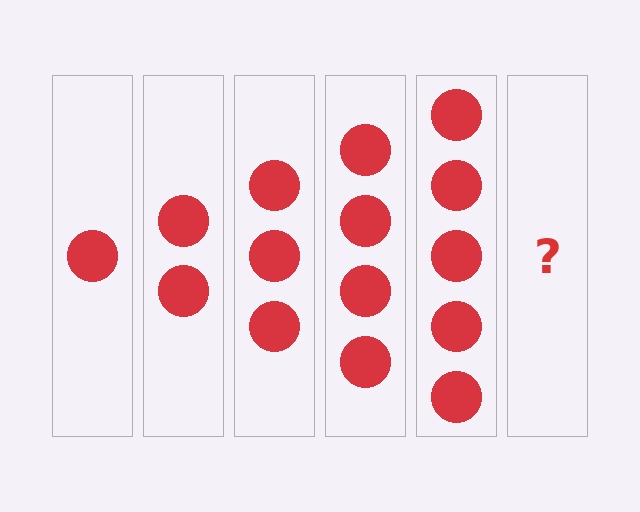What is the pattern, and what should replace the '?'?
The pattern is that each step adds one more circle. The '?' should be 6 circles.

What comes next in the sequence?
The next element should be 6 circles.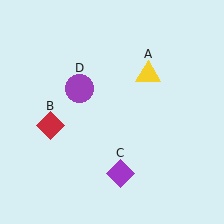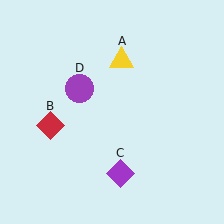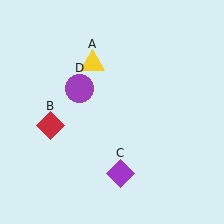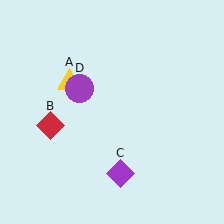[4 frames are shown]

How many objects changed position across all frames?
1 object changed position: yellow triangle (object A).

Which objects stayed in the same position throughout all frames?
Red diamond (object B) and purple diamond (object C) and purple circle (object D) remained stationary.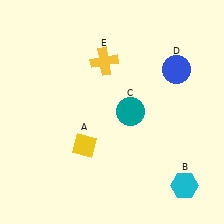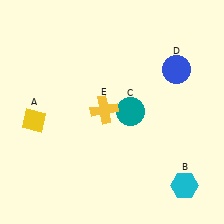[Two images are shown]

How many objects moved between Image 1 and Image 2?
2 objects moved between the two images.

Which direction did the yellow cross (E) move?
The yellow cross (E) moved down.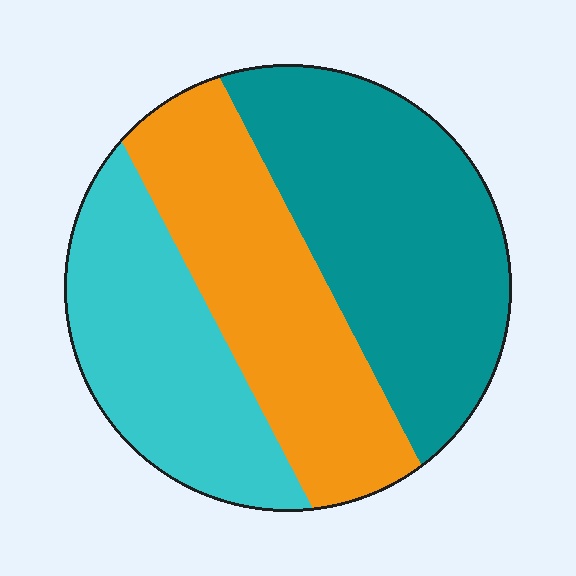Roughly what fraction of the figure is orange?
Orange covers 33% of the figure.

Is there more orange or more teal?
Teal.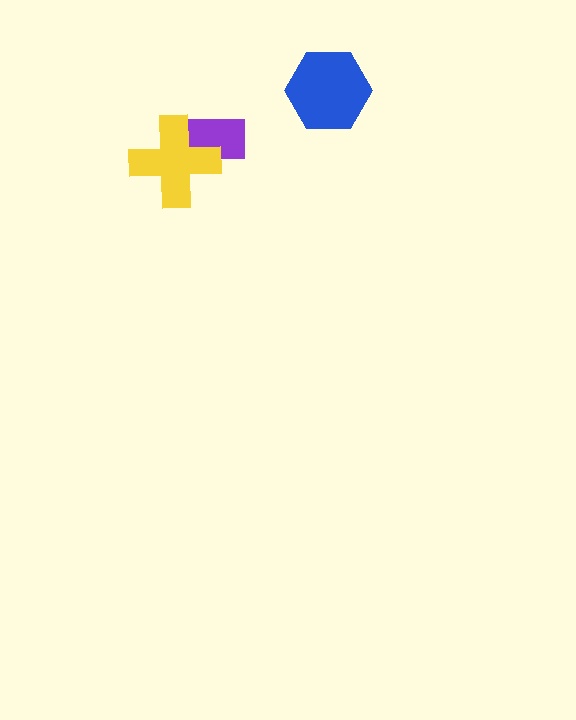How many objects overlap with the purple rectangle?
1 object overlaps with the purple rectangle.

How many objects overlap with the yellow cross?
1 object overlaps with the yellow cross.